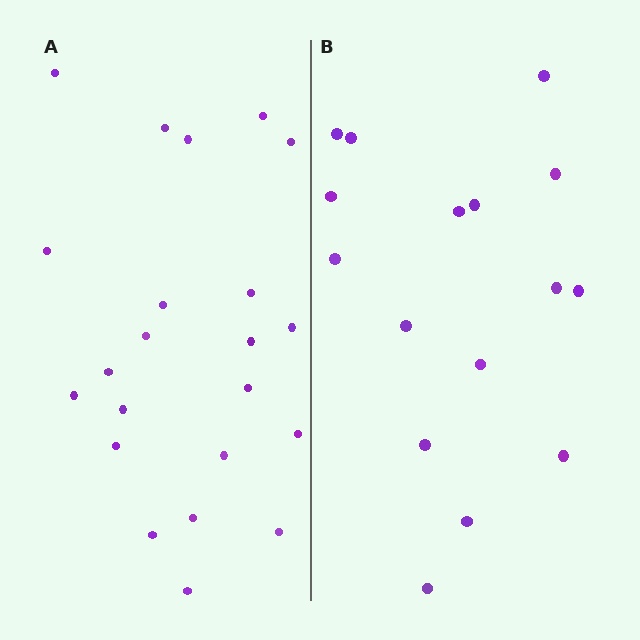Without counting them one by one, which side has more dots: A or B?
Region A (the left region) has more dots.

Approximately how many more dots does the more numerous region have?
Region A has about 6 more dots than region B.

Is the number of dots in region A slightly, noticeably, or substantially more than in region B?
Region A has noticeably more, but not dramatically so. The ratio is roughly 1.4 to 1.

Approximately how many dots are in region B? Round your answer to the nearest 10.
About 20 dots. (The exact count is 16, which rounds to 20.)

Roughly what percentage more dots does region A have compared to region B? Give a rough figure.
About 40% more.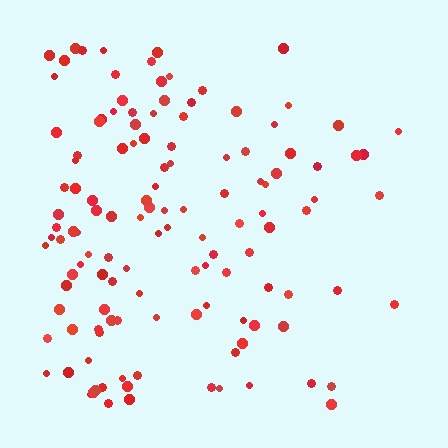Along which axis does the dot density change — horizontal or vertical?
Horizontal.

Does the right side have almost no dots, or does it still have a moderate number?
Still a moderate number, just noticeably fewer than the left.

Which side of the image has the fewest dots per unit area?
The right.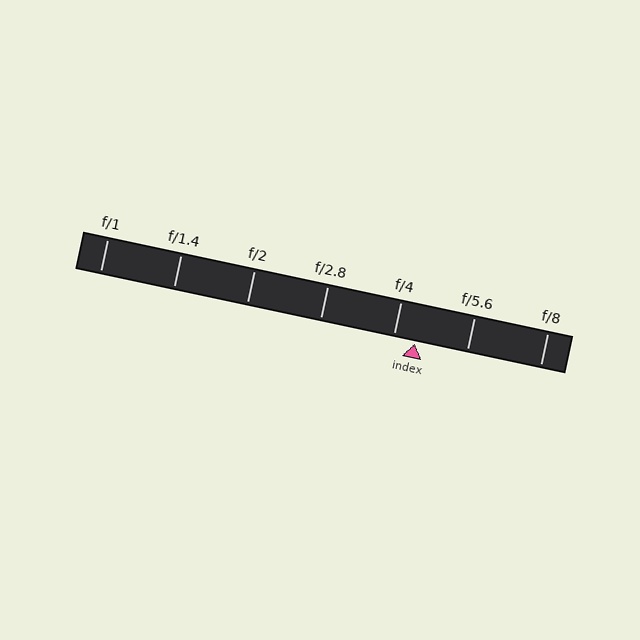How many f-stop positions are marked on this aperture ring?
There are 7 f-stop positions marked.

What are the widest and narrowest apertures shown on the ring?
The widest aperture shown is f/1 and the narrowest is f/8.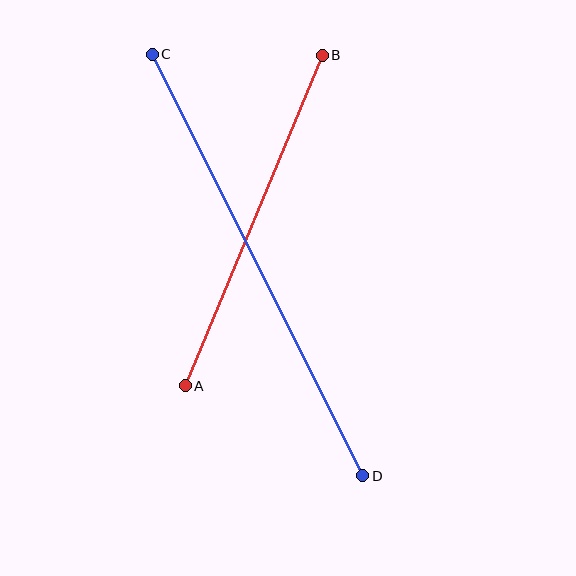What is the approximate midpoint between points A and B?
The midpoint is at approximately (254, 220) pixels.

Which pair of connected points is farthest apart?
Points C and D are farthest apart.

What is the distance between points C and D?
The distance is approximately 471 pixels.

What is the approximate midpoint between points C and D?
The midpoint is at approximately (257, 265) pixels.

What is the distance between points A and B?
The distance is approximately 358 pixels.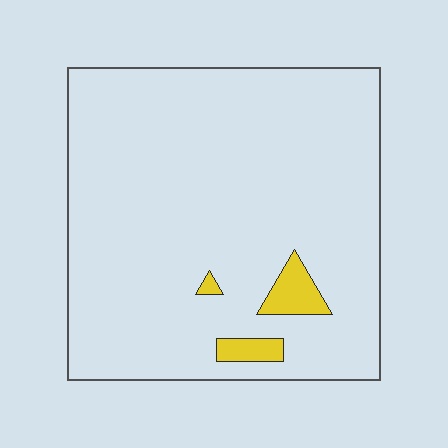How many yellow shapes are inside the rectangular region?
3.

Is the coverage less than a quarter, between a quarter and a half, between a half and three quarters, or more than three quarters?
Less than a quarter.